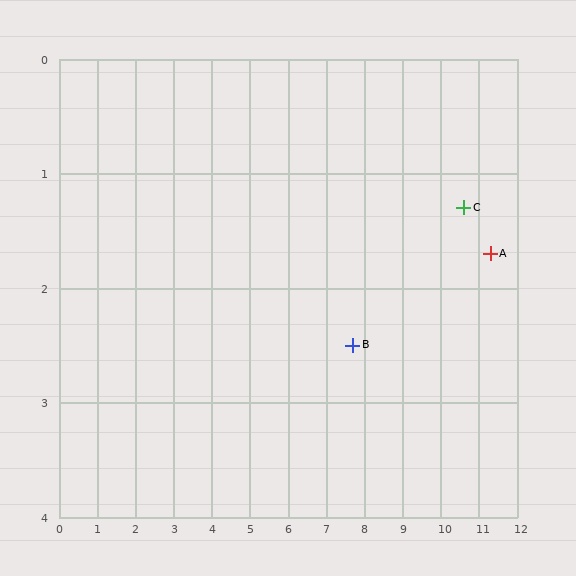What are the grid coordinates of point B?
Point B is at approximately (7.7, 2.5).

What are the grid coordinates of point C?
Point C is at approximately (10.6, 1.3).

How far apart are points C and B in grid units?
Points C and B are about 3.1 grid units apart.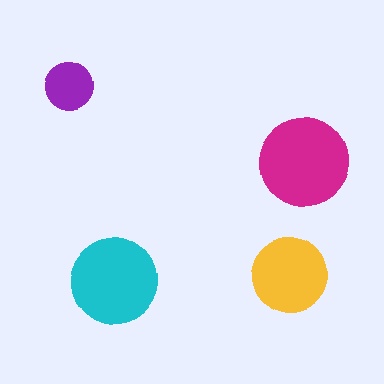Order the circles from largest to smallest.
the magenta one, the cyan one, the yellow one, the purple one.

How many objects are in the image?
There are 4 objects in the image.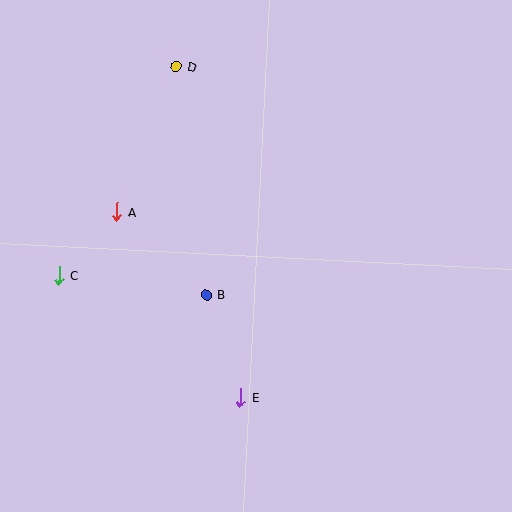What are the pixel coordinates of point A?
Point A is at (117, 212).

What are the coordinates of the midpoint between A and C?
The midpoint between A and C is at (88, 243).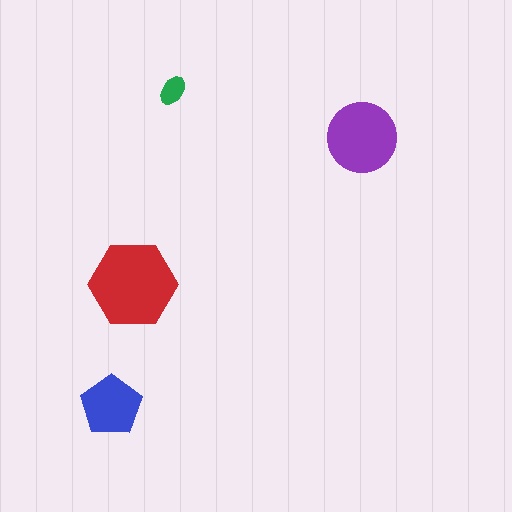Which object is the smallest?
The green ellipse.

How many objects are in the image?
There are 4 objects in the image.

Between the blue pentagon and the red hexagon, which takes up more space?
The red hexagon.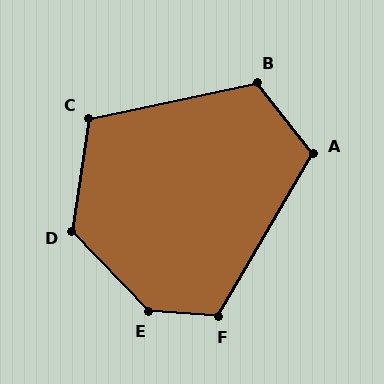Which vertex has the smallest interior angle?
C, at approximately 110 degrees.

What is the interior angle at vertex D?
Approximately 127 degrees (obtuse).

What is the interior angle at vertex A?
Approximately 111 degrees (obtuse).